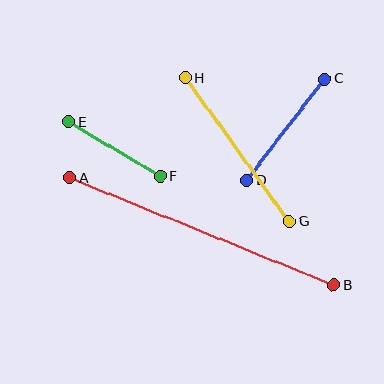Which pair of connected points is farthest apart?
Points A and B are farthest apart.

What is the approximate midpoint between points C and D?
The midpoint is at approximately (286, 129) pixels.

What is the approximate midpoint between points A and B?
The midpoint is at approximately (201, 231) pixels.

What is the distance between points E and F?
The distance is approximately 106 pixels.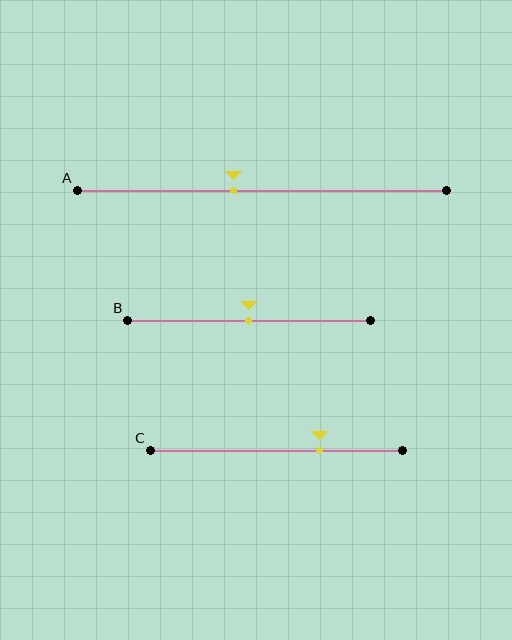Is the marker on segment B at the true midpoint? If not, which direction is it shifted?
Yes, the marker on segment B is at the true midpoint.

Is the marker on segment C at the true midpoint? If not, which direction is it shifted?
No, the marker on segment C is shifted to the right by about 17% of the segment length.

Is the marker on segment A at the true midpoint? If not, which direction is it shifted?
No, the marker on segment A is shifted to the left by about 8% of the segment length.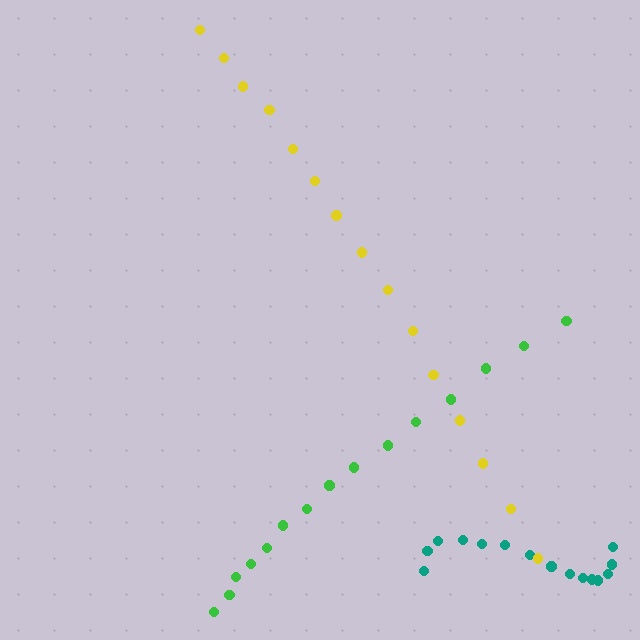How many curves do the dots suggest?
There are 3 distinct paths.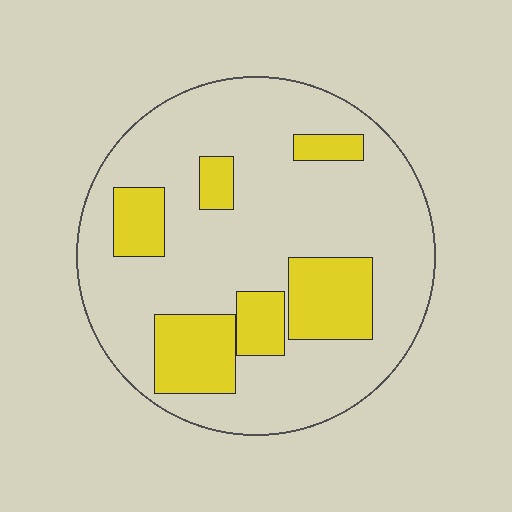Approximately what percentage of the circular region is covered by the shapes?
Approximately 25%.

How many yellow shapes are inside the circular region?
6.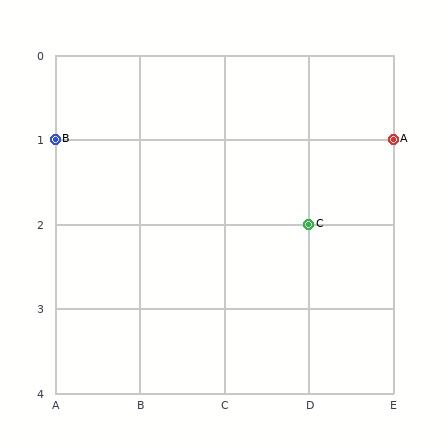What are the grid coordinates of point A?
Point A is at grid coordinates (E, 1).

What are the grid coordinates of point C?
Point C is at grid coordinates (D, 2).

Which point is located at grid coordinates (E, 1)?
Point A is at (E, 1).